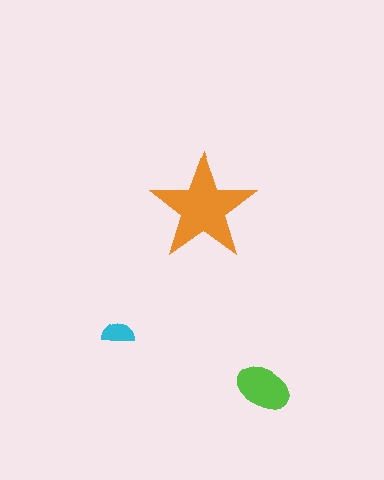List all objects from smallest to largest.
The cyan semicircle, the lime ellipse, the orange star.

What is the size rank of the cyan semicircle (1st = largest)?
3rd.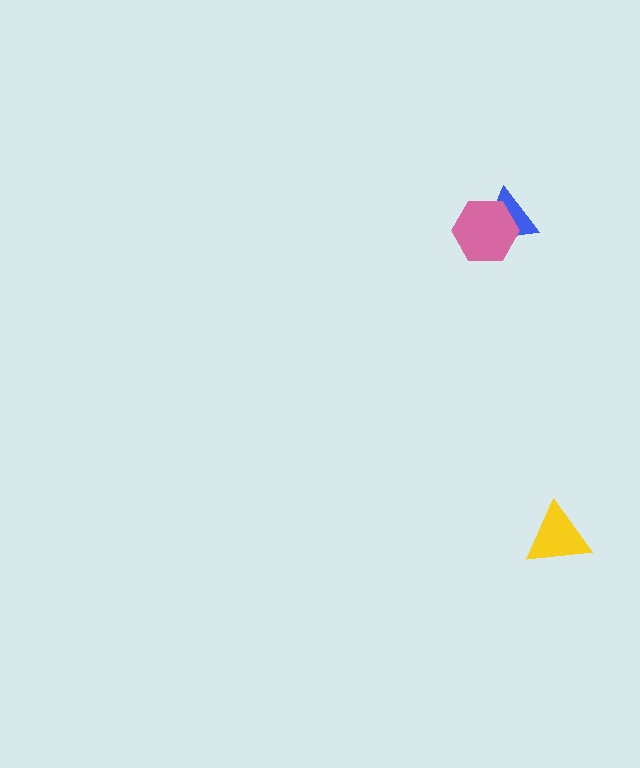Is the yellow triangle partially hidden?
No, no other shape covers it.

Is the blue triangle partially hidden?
Yes, it is partially covered by another shape.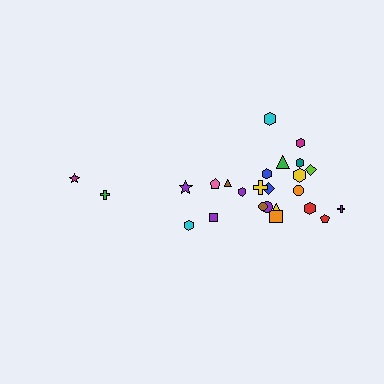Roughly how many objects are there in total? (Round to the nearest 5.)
Roughly 25 objects in total.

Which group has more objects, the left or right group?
The right group.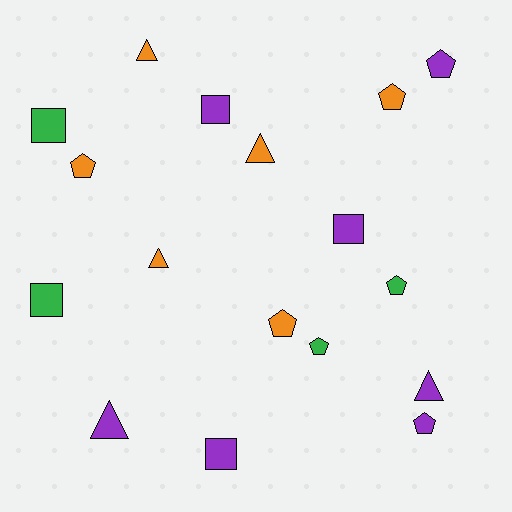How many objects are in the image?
There are 17 objects.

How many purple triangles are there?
There are 2 purple triangles.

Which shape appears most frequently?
Pentagon, with 7 objects.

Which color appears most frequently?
Purple, with 7 objects.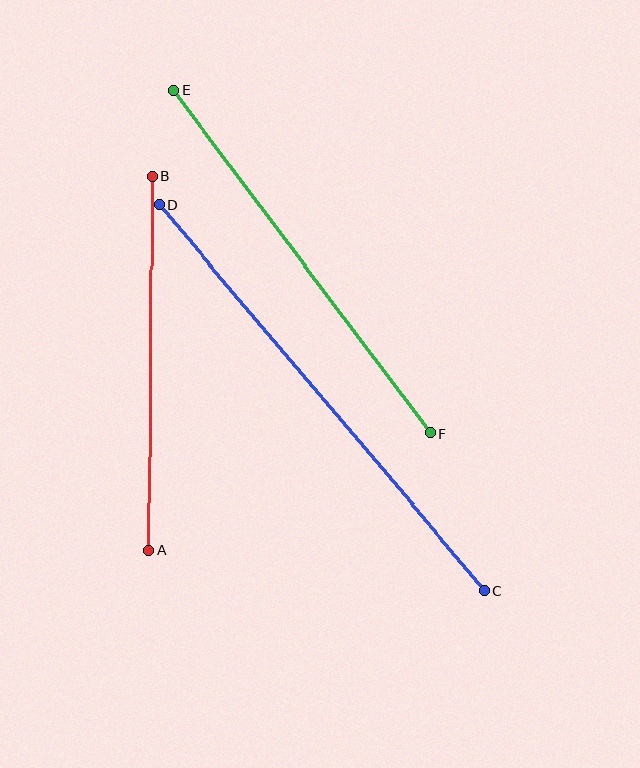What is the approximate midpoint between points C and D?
The midpoint is at approximately (322, 398) pixels.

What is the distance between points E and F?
The distance is approximately 428 pixels.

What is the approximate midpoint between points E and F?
The midpoint is at approximately (302, 262) pixels.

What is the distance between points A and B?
The distance is approximately 374 pixels.